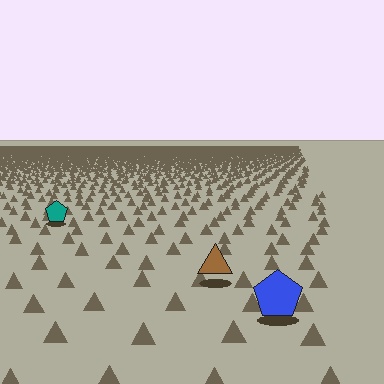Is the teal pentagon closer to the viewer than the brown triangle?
No. The brown triangle is closer — you can tell from the texture gradient: the ground texture is coarser near it.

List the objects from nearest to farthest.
From nearest to farthest: the blue pentagon, the brown triangle, the teal pentagon.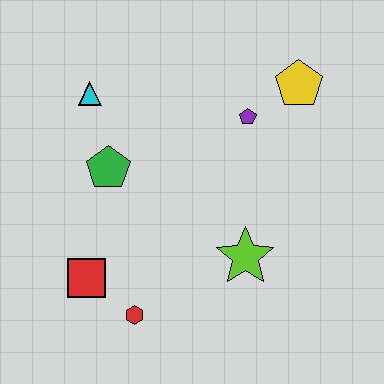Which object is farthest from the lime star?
The cyan triangle is farthest from the lime star.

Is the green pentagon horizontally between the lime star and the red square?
Yes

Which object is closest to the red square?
The red hexagon is closest to the red square.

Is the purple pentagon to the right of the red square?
Yes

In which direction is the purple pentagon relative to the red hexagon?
The purple pentagon is above the red hexagon.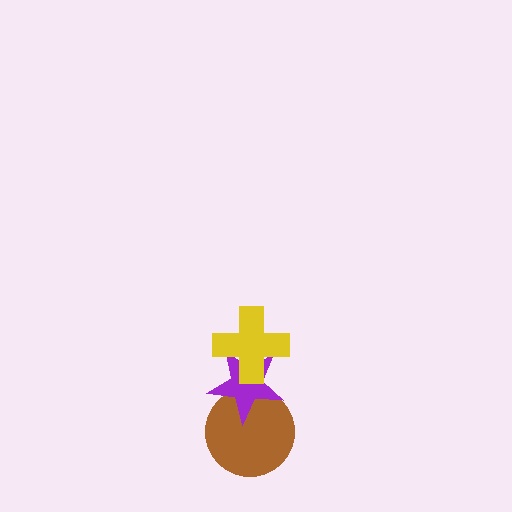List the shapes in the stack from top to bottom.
From top to bottom: the yellow cross, the purple star, the brown circle.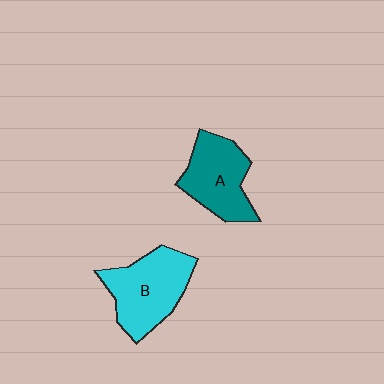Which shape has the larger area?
Shape B (cyan).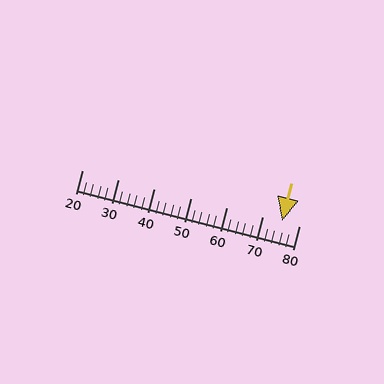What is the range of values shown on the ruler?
The ruler shows values from 20 to 80.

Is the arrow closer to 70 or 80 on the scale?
The arrow is closer to 80.